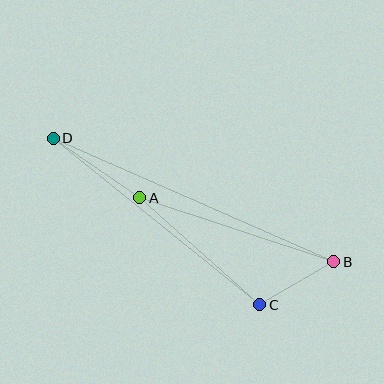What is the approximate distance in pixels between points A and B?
The distance between A and B is approximately 204 pixels.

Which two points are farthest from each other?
Points B and D are farthest from each other.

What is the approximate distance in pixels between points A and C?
The distance between A and C is approximately 161 pixels.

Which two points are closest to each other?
Points B and C are closest to each other.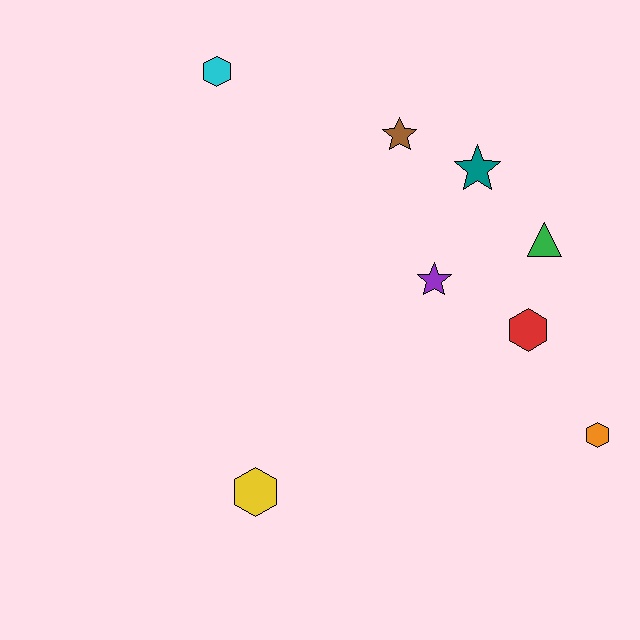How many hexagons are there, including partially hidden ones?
There are 4 hexagons.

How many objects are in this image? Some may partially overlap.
There are 8 objects.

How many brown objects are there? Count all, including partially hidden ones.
There is 1 brown object.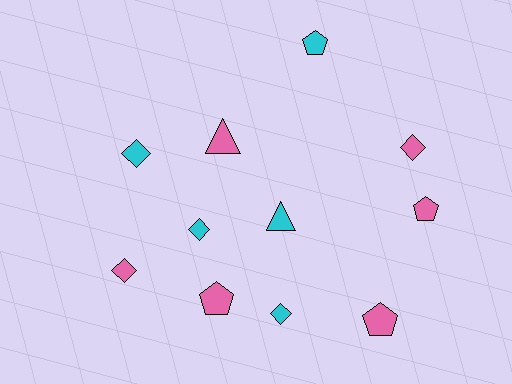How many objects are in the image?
There are 11 objects.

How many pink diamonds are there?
There are 2 pink diamonds.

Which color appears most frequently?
Pink, with 6 objects.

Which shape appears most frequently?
Diamond, with 5 objects.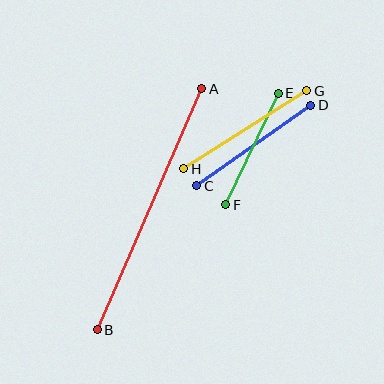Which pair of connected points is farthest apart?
Points A and B are farthest apart.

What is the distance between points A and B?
The distance is approximately 263 pixels.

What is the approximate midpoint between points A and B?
The midpoint is at approximately (149, 209) pixels.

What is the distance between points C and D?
The distance is approximately 139 pixels.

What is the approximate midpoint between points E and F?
The midpoint is at approximately (252, 149) pixels.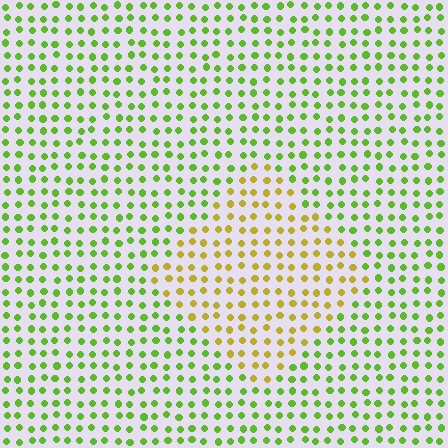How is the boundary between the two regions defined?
The boundary is defined purely by a slight shift in hue (about 45 degrees). Spacing, size, and orientation are identical on both sides.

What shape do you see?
I see a diamond.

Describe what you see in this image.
The image is filled with small lime elements in a uniform arrangement. A diamond-shaped region is visible where the elements are tinted to a slightly different hue, forming a subtle color boundary.